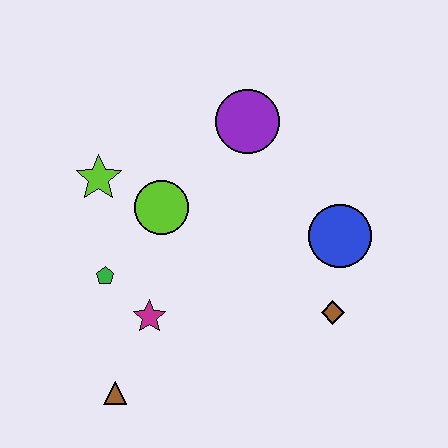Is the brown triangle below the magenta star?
Yes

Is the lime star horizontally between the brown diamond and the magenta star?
No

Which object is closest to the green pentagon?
The magenta star is closest to the green pentagon.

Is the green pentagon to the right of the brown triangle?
No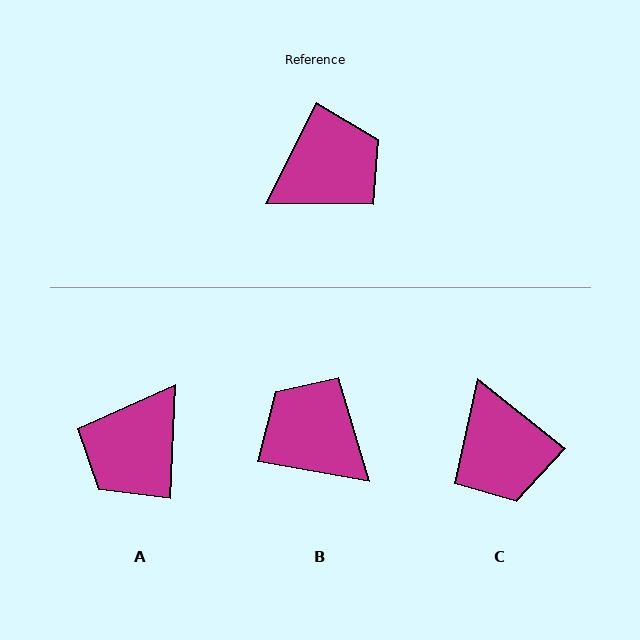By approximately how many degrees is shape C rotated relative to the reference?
Approximately 102 degrees clockwise.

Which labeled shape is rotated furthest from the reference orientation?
A, about 156 degrees away.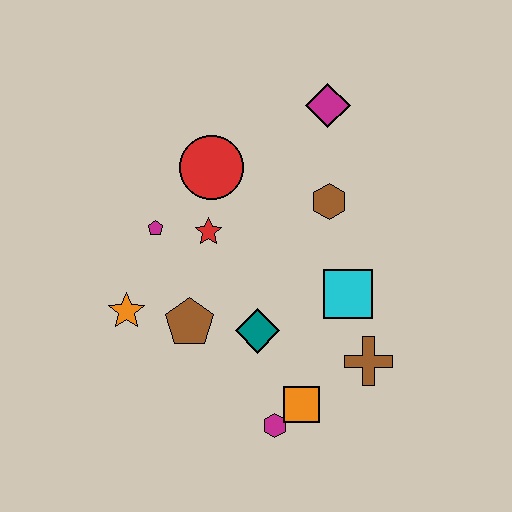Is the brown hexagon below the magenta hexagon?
No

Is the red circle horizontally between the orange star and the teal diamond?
Yes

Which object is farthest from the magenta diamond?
The magenta hexagon is farthest from the magenta diamond.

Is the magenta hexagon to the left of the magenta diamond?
Yes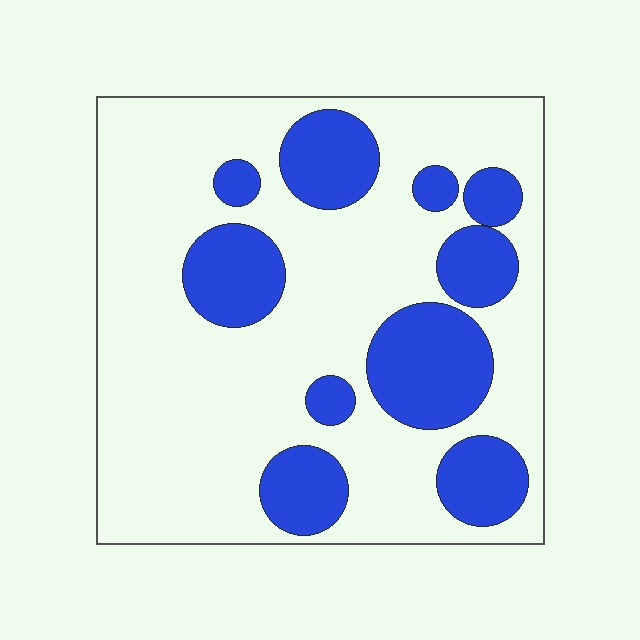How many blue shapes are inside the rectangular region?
10.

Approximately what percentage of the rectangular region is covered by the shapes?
Approximately 30%.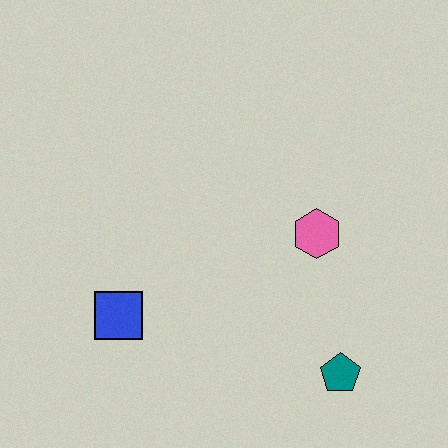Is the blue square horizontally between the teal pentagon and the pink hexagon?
No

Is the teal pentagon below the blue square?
Yes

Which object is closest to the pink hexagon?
The teal pentagon is closest to the pink hexagon.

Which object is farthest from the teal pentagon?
The blue square is farthest from the teal pentagon.